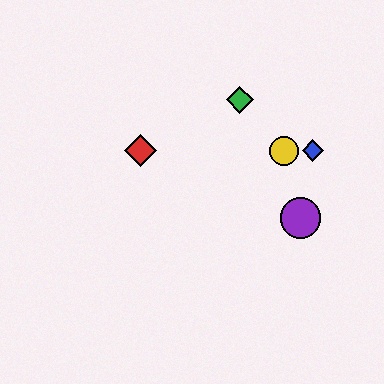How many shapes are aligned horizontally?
3 shapes (the red diamond, the blue diamond, the yellow circle) are aligned horizontally.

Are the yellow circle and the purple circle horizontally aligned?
No, the yellow circle is at y≈151 and the purple circle is at y≈218.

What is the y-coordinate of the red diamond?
The red diamond is at y≈151.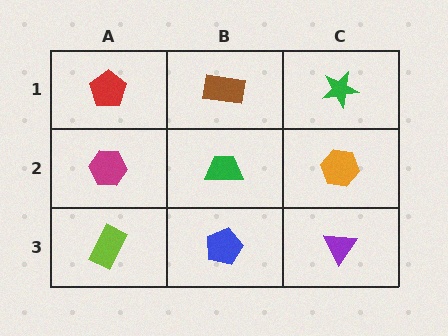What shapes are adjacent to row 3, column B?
A green trapezoid (row 2, column B), a lime rectangle (row 3, column A), a purple triangle (row 3, column C).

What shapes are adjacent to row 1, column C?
An orange hexagon (row 2, column C), a brown rectangle (row 1, column B).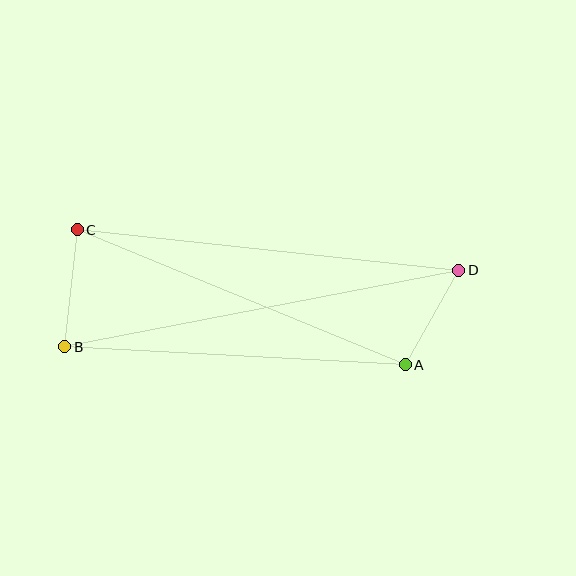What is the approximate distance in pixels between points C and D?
The distance between C and D is approximately 384 pixels.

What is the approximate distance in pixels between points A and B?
The distance between A and B is approximately 341 pixels.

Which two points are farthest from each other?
Points B and D are farthest from each other.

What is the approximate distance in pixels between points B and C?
The distance between B and C is approximately 118 pixels.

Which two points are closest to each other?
Points A and D are closest to each other.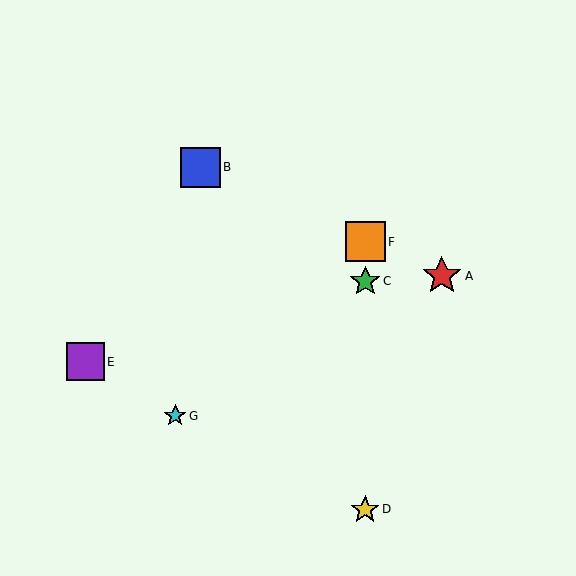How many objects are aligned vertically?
3 objects (C, D, F) are aligned vertically.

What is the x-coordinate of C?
Object C is at x≈365.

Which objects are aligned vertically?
Objects C, D, F are aligned vertically.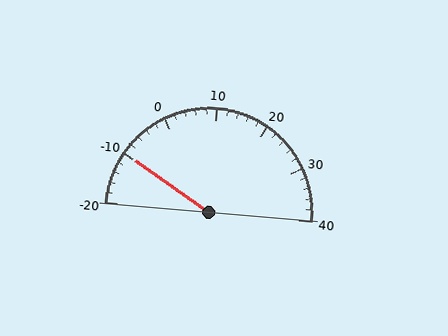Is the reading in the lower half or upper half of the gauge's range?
The reading is in the lower half of the range (-20 to 40).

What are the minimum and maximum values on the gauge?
The gauge ranges from -20 to 40.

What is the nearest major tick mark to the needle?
The nearest major tick mark is -10.